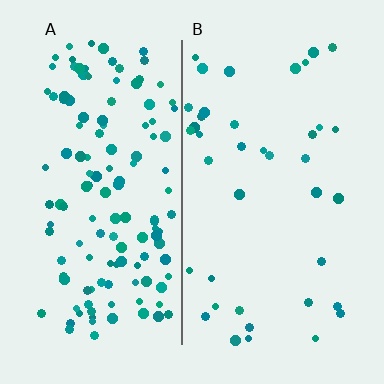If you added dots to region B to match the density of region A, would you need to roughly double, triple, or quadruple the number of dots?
Approximately triple.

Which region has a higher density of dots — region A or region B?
A (the left).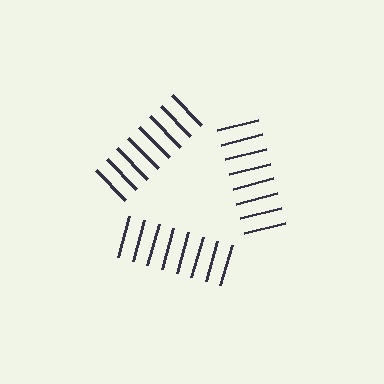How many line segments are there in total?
24 — 8 along each of the 3 edges.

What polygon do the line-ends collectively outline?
An illusory triangle — the line segments terminate on its edges but no continuous stroke is drawn.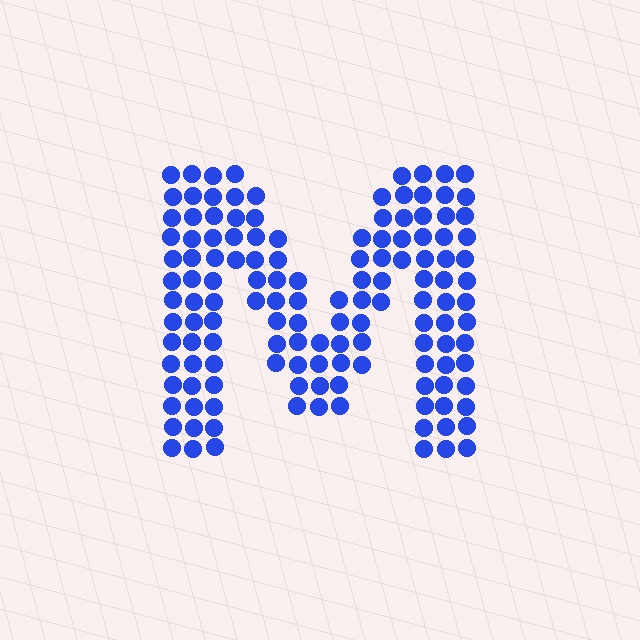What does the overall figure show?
The overall figure shows the letter M.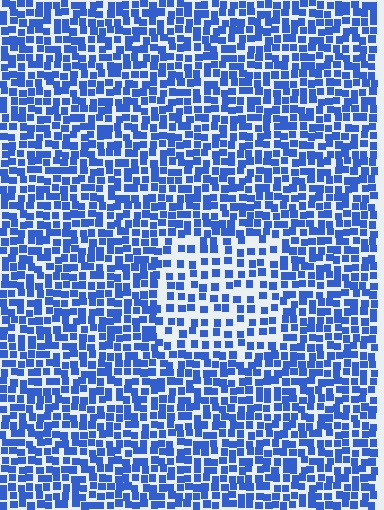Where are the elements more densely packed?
The elements are more densely packed outside the rectangle boundary.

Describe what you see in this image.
The image contains small blue elements arranged at two different densities. A rectangle-shaped region is visible where the elements are less densely packed than the surrounding area.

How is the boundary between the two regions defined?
The boundary is defined by a change in element density (approximately 1.8x ratio). All elements are the same color, size, and shape.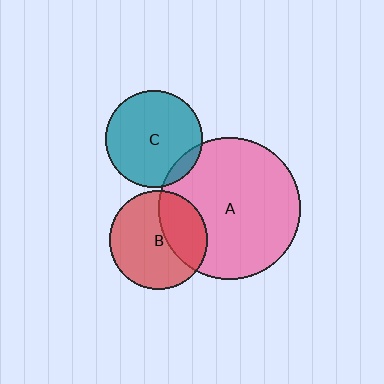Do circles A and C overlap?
Yes.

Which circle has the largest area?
Circle A (pink).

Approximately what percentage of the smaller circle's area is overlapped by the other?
Approximately 10%.